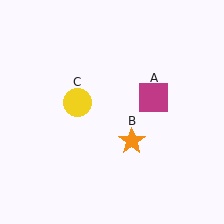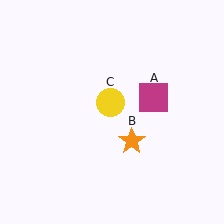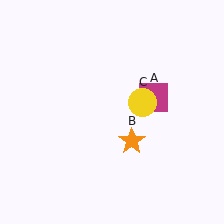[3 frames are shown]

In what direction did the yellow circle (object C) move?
The yellow circle (object C) moved right.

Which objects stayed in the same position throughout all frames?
Magenta square (object A) and orange star (object B) remained stationary.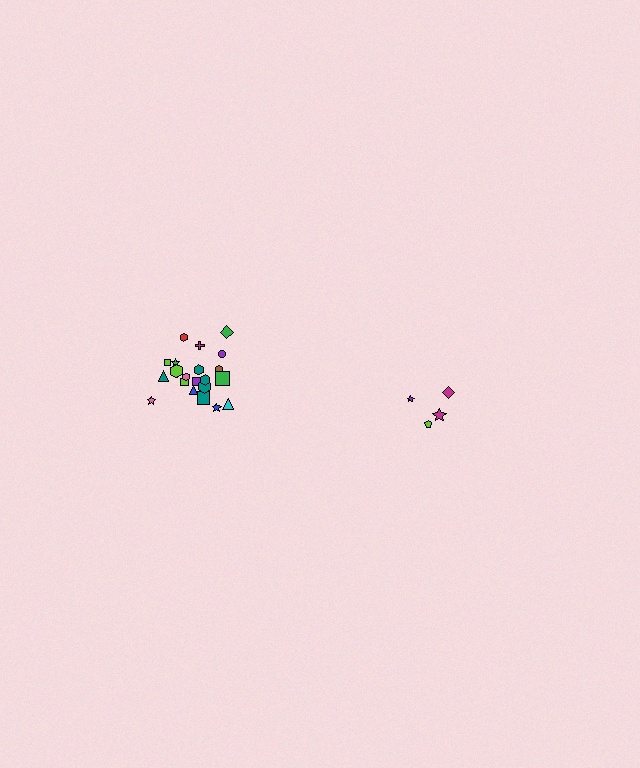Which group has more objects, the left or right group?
The left group.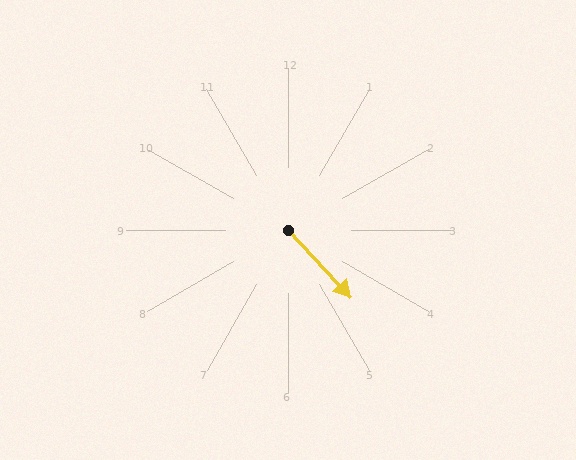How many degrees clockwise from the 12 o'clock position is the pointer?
Approximately 137 degrees.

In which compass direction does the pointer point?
Southeast.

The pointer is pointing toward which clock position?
Roughly 5 o'clock.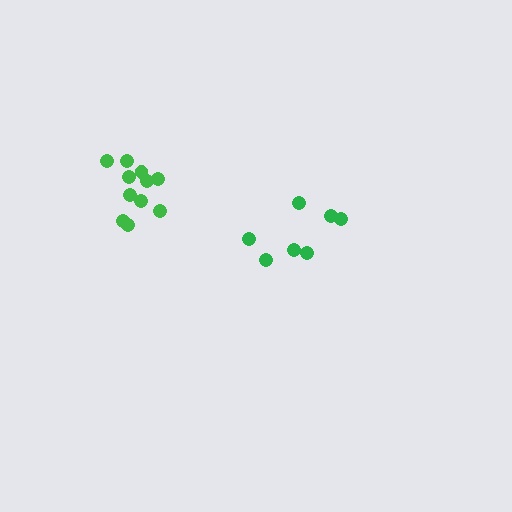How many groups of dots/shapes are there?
There are 2 groups.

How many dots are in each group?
Group 1: 11 dots, Group 2: 7 dots (18 total).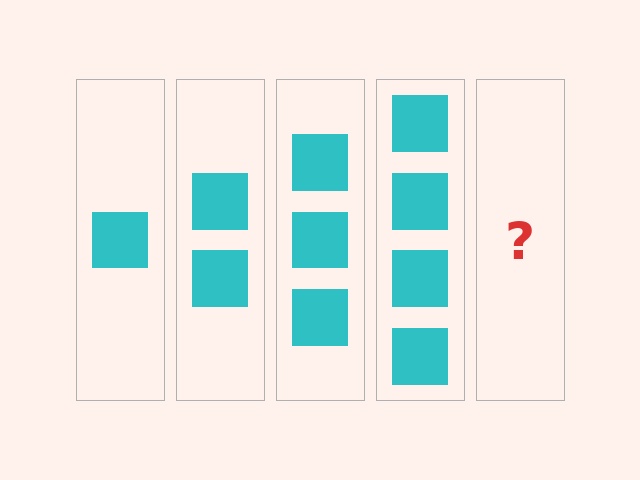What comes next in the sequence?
The next element should be 5 squares.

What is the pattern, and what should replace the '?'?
The pattern is that each step adds one more square. The '?' should be 5 squares.